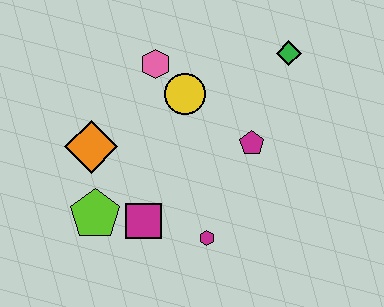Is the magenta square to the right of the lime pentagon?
Yes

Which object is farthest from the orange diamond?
The green diamond is farthest from the orange diamond.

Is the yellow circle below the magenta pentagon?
No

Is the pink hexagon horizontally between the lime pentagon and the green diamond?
Yes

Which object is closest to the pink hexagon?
The yellow circle is closest to the pink hexagon.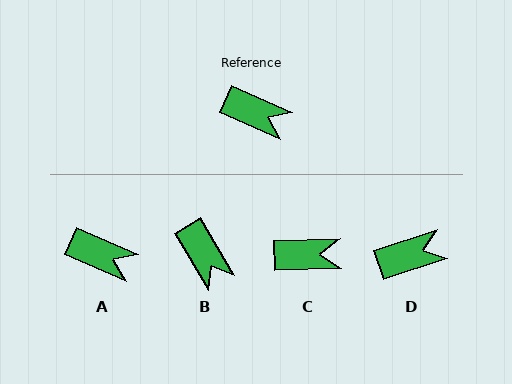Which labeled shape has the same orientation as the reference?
A.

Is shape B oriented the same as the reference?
No, it is off by about 36 degrees.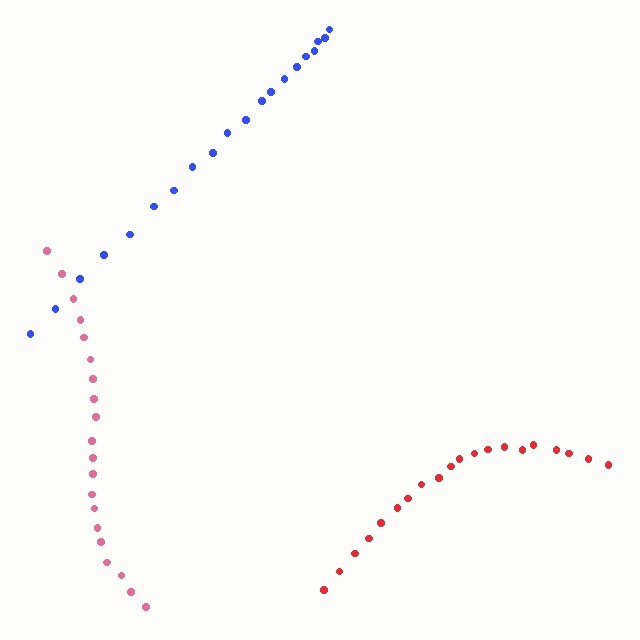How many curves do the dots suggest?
There are 3 distinct paths.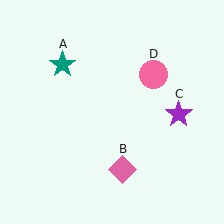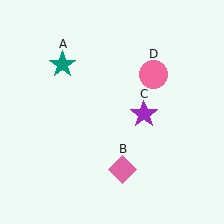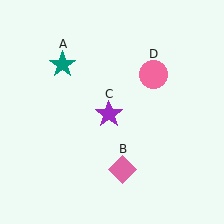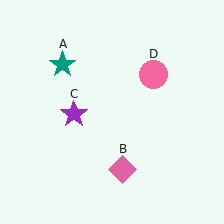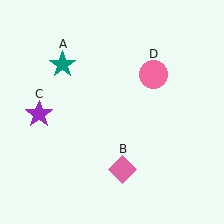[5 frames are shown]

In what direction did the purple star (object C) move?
The purple star (object C) moved left.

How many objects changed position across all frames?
1 object changed position: purple star (object C).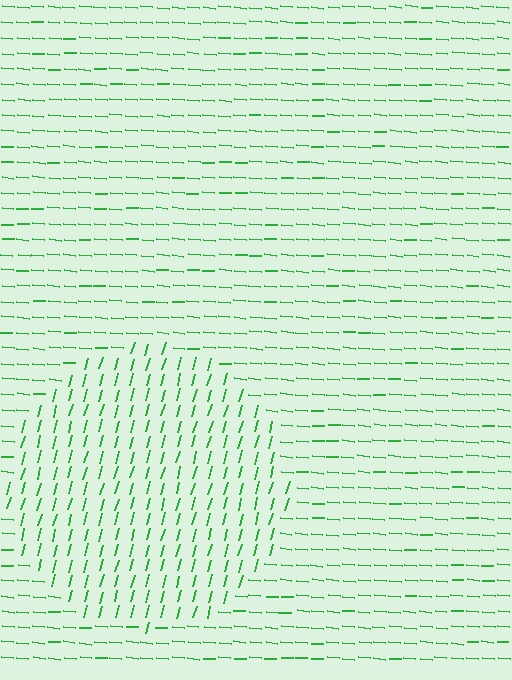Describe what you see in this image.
The image is filled with small green line segments. A circle region in the image has lines oriented differently from the surrounding lines, creating a visible texture boundary.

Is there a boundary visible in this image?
Yes, there is a texture boundary formed by a change in line orientation.